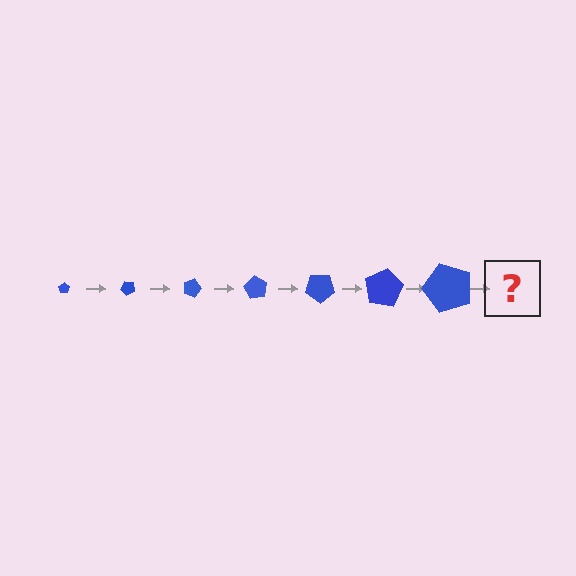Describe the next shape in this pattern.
It should be a pentagon, larger than the previous one and rotated 315 degrees from the start.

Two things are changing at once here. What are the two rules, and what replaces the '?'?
The two rules are that the pentagon grows larger each step and it rotates 45 degrees each step. The '?' should be a pentagon, larger than the previous one and rotated 315 degrees from the start.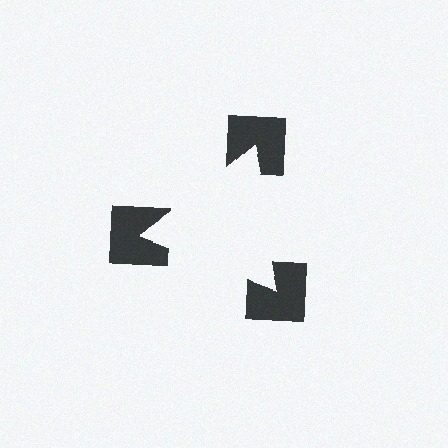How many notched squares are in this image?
There are 3 — one at each vertex of the illusory triangle.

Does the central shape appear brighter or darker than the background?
It typically appears slightly brighter than the background, even though no actual brightness change is drawn.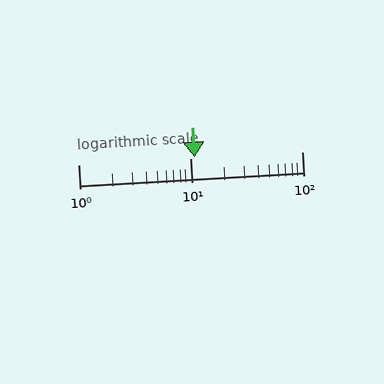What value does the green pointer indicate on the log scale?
The pointer indicates approximately 11.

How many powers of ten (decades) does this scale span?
The scale spans 2 decades, from 1 to 100.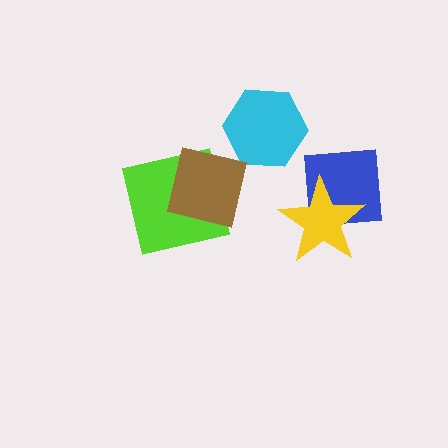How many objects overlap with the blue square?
1 object overlaps with the blue square.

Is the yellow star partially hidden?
No, no other shape covers it.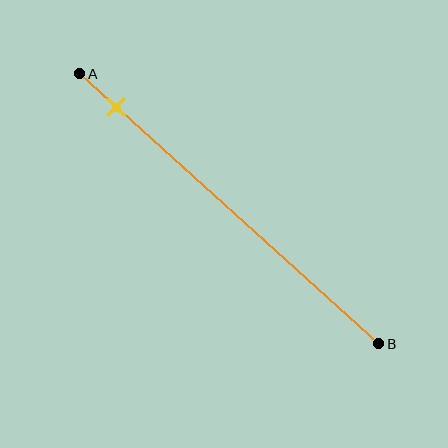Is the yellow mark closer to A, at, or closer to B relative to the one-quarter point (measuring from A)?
The yellow mark is closer to point A than the one-quarter point of segment AB.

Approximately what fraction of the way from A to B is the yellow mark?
The yellow mark is approximately 10% of the way from A to B.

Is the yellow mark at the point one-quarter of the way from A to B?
No, the mark is at about 10% from A, not at the 25% one-quarter point.